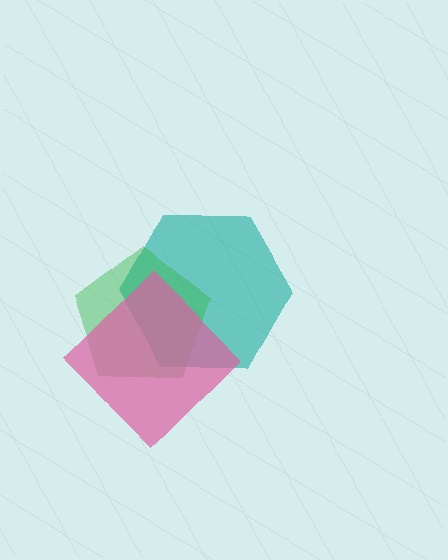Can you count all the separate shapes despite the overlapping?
Yes, there are 3 separate shapes.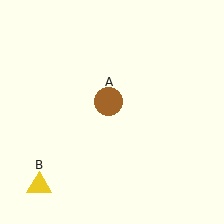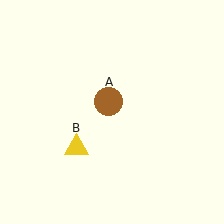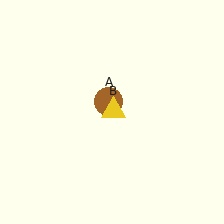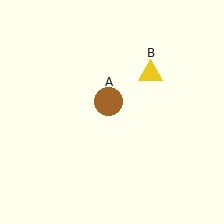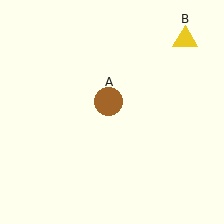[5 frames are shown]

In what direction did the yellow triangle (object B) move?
The yellow triangle (object B) moved up and to the right.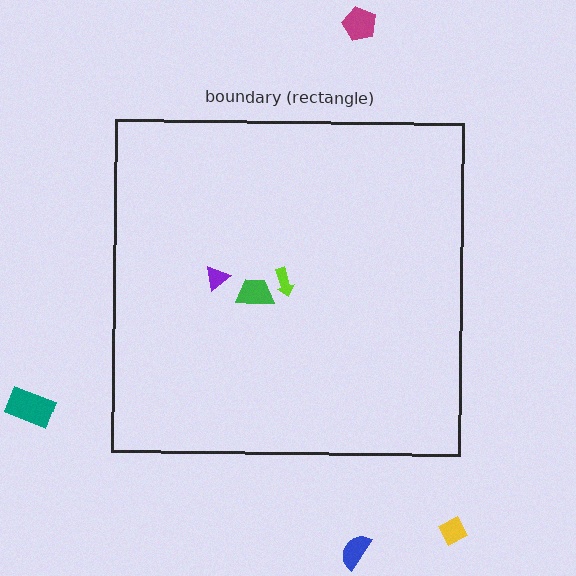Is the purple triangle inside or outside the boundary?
Inside.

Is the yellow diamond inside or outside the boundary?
Outside.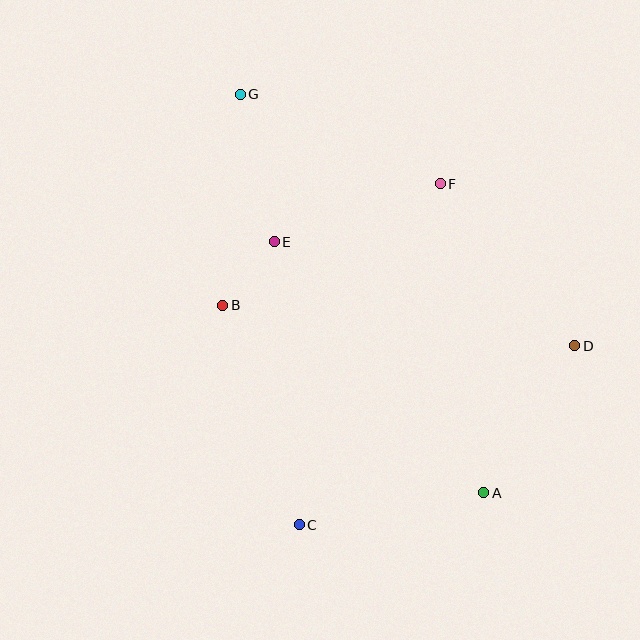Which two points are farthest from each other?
Points A and G are farthest from each other.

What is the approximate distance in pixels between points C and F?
The distance between C and F is approximately 368 pixels.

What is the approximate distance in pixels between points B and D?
The distance between B and D is approximately 354 pixels.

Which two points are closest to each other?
Points B and E are closest to each other.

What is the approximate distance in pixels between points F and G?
The distance between F and G is approximately 219 pixels.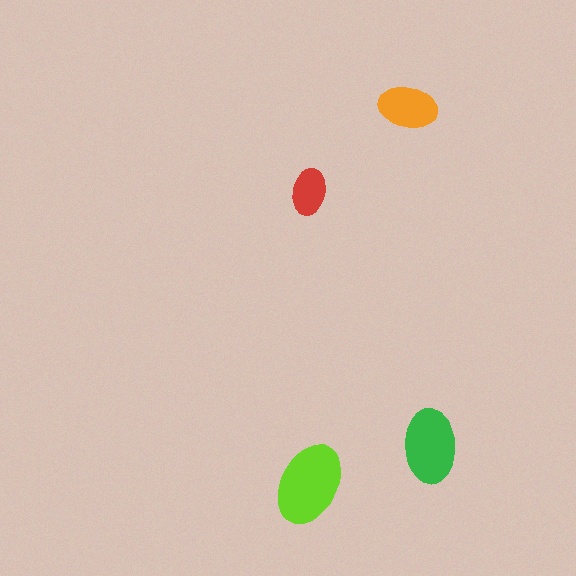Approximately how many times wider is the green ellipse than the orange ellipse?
About 1.5 times wider.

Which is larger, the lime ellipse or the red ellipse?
The lime one.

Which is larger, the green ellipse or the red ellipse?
The green one.